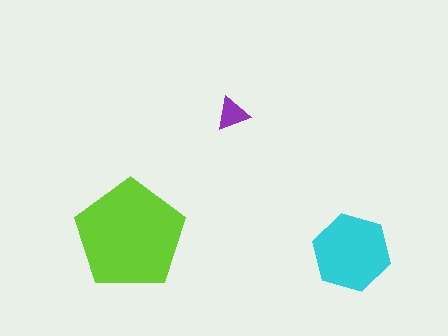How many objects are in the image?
There are 3 objects in the image.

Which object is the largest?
The lime pentagon.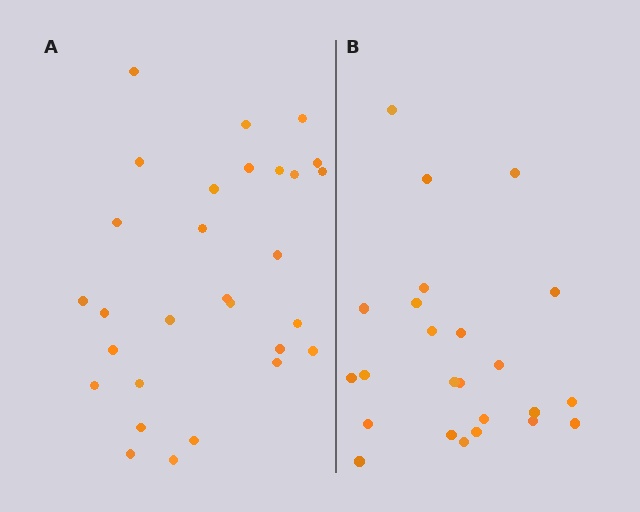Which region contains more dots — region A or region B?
Region A (the left region) has more dots.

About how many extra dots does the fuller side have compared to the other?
Region A has about 5 more dots than region B.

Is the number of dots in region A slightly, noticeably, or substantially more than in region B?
Region A has only slightly more — the two regions are fairly close. The ratio is roughly 1.2 to 1.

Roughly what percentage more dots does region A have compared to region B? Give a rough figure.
About 20% more.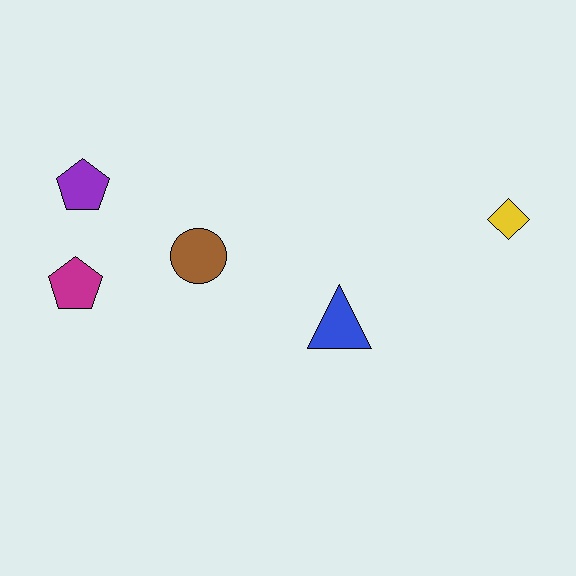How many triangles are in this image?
There is 1 triangle.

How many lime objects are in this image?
There are no lime objects.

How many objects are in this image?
There are 5 objects.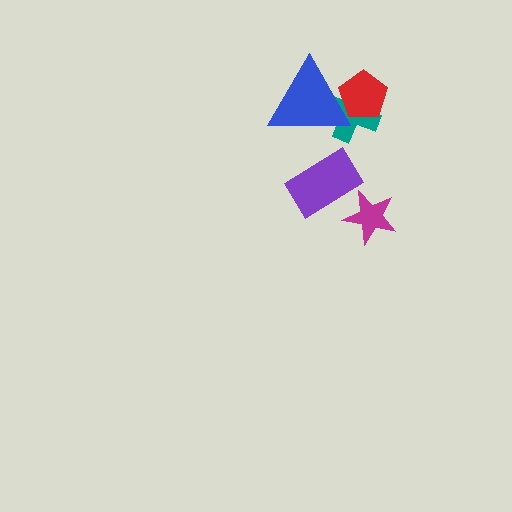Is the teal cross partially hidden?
Yes, it is partially covered by another shape.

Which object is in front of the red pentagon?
The blue triangle is in front of the red pentagon.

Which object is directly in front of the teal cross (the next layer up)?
The red pentagon is directly in front of the teal cross.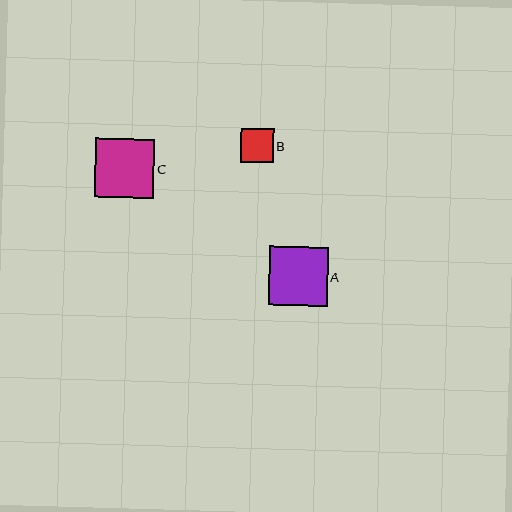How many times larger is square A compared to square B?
Square A is approximately 1.8 times the size of square B.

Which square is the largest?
Square C is the largest with a size of approximately 60 pixels.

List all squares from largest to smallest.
From largest to smallest: C, A, B.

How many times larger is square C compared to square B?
Square C is approximately 1.8 times the size of square B.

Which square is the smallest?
Square B is the smallest with a size of approximately 33 pixels.